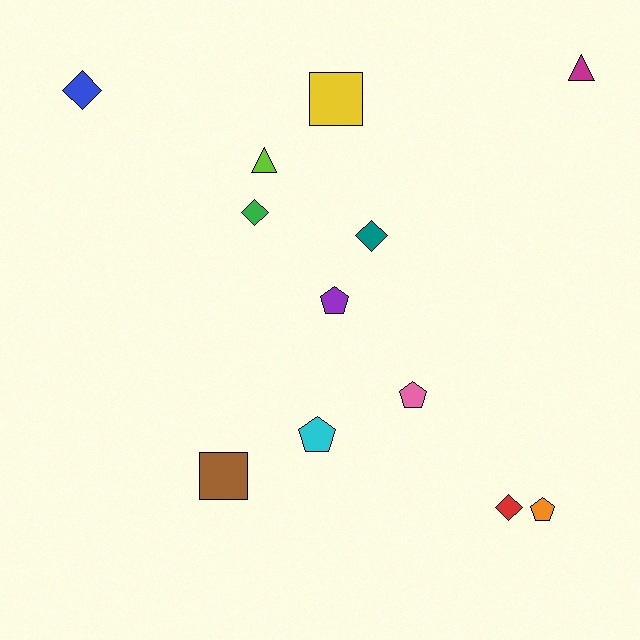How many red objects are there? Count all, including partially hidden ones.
There is 1 red object.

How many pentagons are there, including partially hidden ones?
There are 4 pentagons.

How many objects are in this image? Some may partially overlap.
There are 12 objects.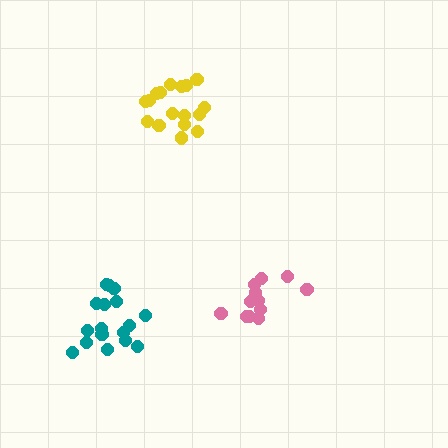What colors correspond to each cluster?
The clusters are colored: yellow, pink, teal.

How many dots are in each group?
Group 1: 17 dots, Group 2: 12 dots, Group 3: 17 dots (46 total).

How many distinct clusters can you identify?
There are 3 distinct clusters.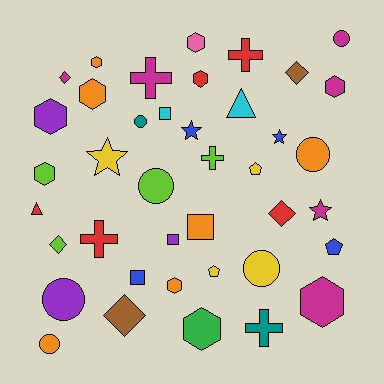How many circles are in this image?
There are 7 circles.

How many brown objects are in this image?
There are 2 brown objects.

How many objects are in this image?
There are 40 objects.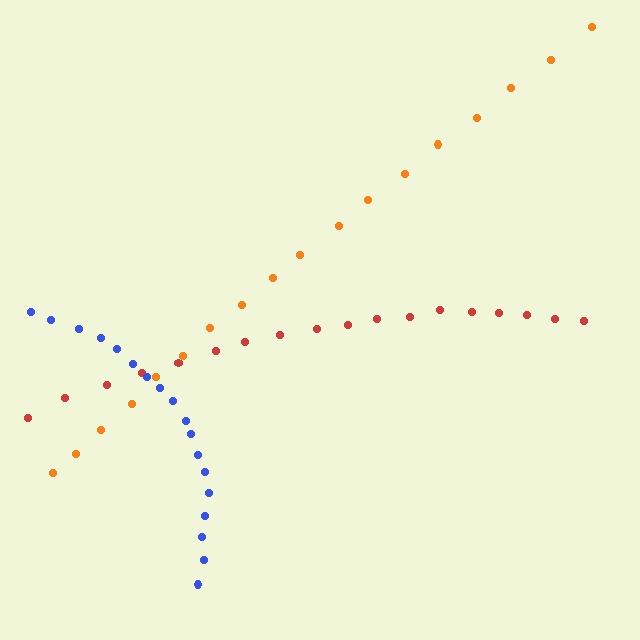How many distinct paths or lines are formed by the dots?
There are 3 distinct paths.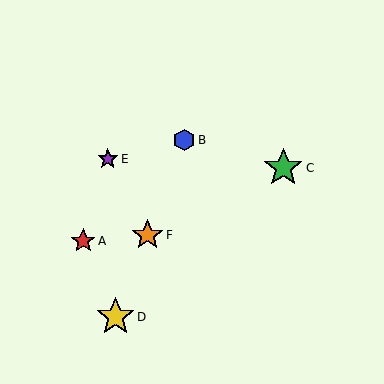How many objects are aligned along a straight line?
3 objects (B, D, F) are aligned along a straight line.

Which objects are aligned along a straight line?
Objects B, D, F are aligned along a straight line.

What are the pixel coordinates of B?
Object B is at (184, 140).